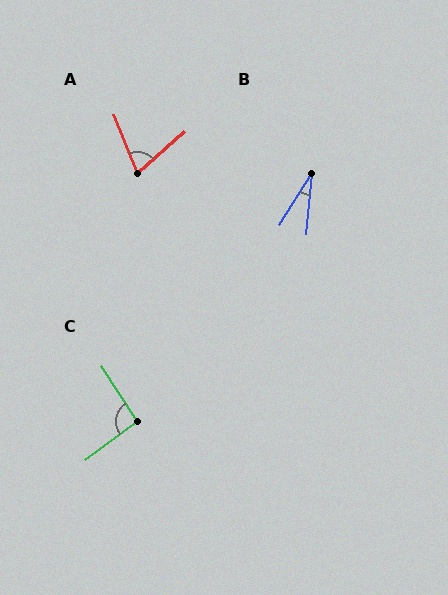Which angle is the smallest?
B, at approximately 27 degrees.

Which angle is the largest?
C, at approximately 93 degrees.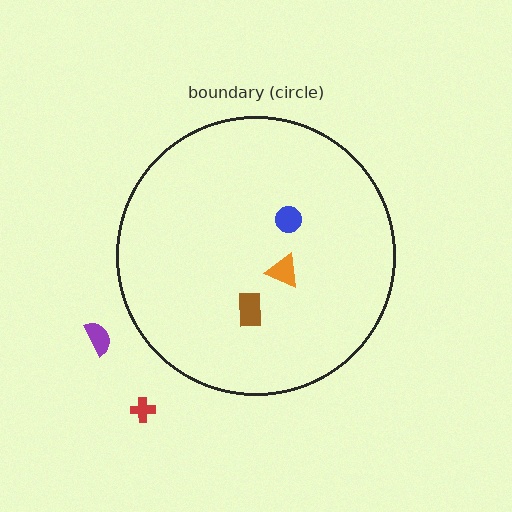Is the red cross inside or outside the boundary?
Outside.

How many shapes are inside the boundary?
3 inside, 2 outside.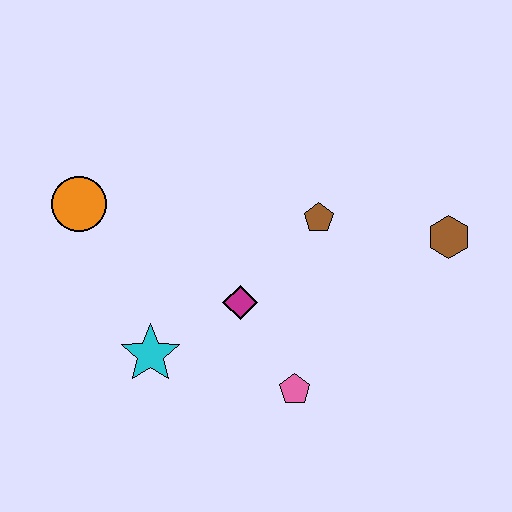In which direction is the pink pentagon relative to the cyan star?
The pink pentagon is to the right of the cyan star.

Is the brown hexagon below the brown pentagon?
Yes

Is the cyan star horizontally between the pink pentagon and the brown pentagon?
No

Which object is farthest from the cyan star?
The brown hexagon is farthest from the cyan star.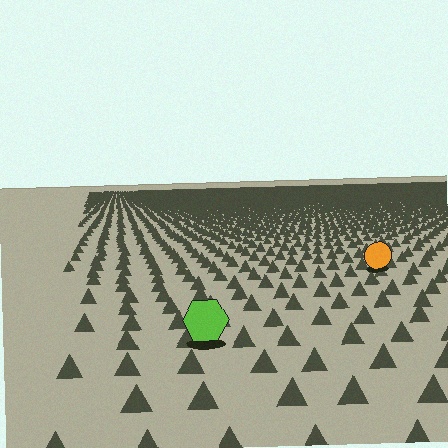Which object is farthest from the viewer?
The orange circle is farthest from the viewer. It appears smaller and the ground texture around it is denser.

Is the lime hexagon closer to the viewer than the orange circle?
Yes. The lime hexagon is closer — you can tell from the texture gradient: the ground texture is coarser near it.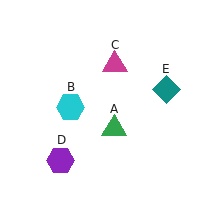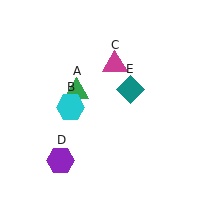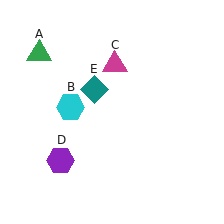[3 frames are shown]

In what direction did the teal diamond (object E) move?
The teal diamond (object E) moved left.